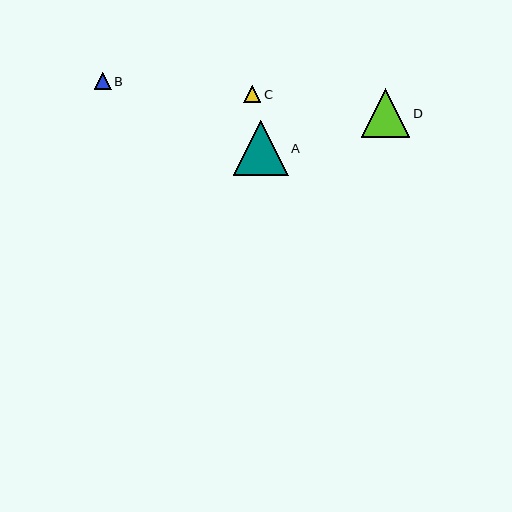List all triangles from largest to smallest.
From largest to smallest: A, D, C, B.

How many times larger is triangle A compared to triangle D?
Triangle A is approximately 1.1 times the size of triangle D.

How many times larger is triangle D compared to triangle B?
Triangle D is approximately 2.8 times the size of triangle B.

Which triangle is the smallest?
Triangle B is the smallest with a size of approximately 17 pixels.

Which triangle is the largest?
Triangle A is the largest with a size of approximately 54 pixels.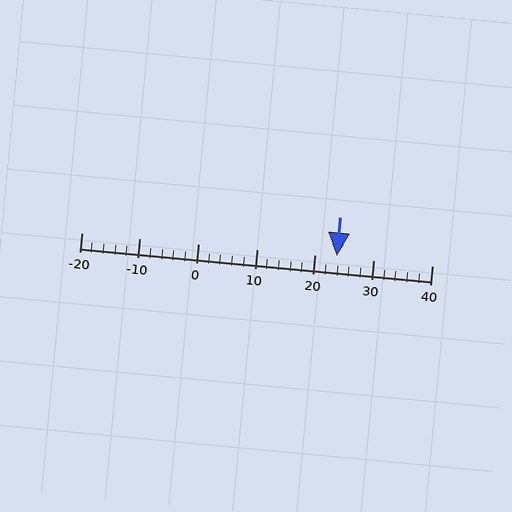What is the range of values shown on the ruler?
The ruler shows values from -20 to 40.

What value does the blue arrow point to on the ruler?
The blue arrow points to approximately 24.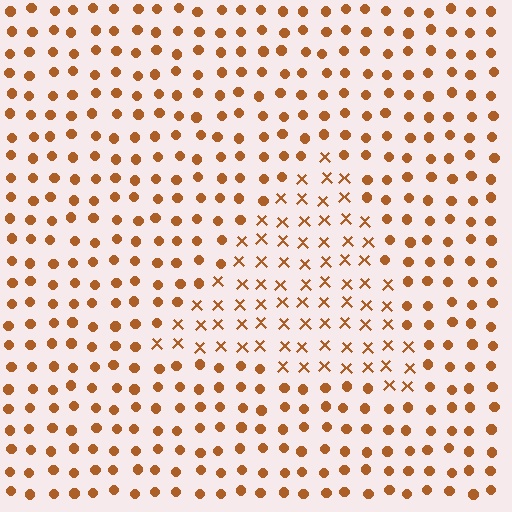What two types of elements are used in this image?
The image uses X marks inside the triangle region and circles outside it.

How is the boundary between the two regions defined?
The boundary is defined by a change in element shape: X marks inside vs. circles outside. All elements share the same color and spacing.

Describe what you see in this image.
The image is filled with small brown elements arranged in a uniform grid. A triangle-shaped region contains X marks, while the surrounding area contains circles. The boundary is defined purely by the change in element shape.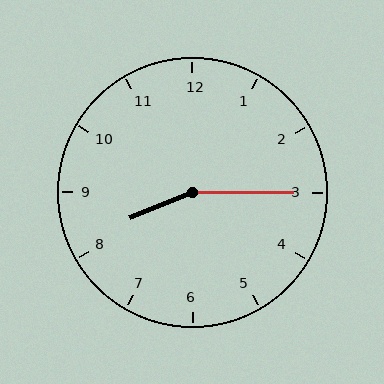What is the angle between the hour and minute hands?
Approximately 158 degrees.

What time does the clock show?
8:15.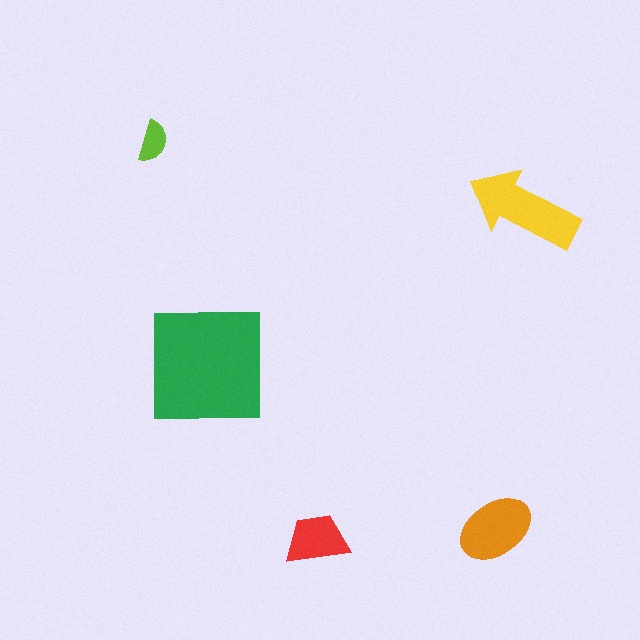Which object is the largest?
The green square.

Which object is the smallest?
The lime semicircle.